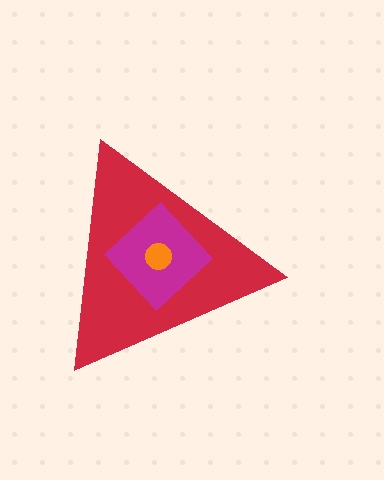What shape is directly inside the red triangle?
The magenta diamond.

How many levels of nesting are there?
3.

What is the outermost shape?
The red triangle.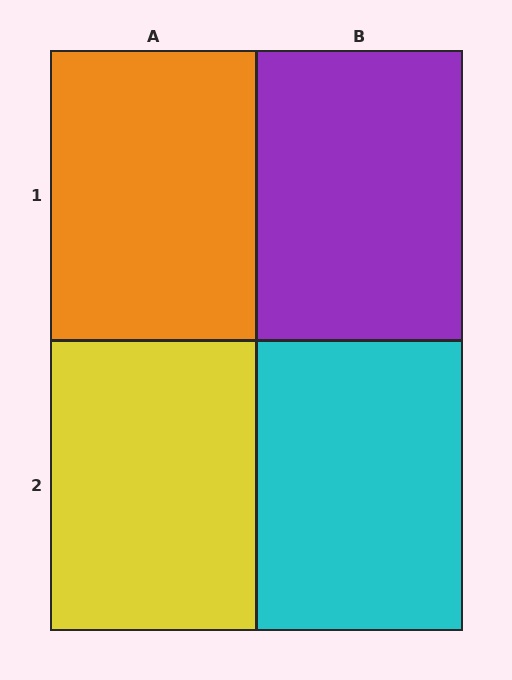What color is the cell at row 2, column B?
Cyan.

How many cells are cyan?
1 cell is cyan.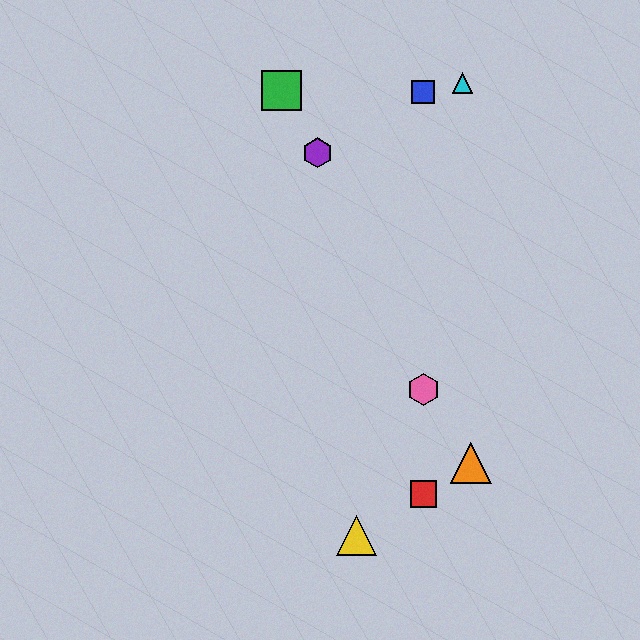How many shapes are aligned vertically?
3 shapes (the red square, the blue square, the pink hexagon) are aligned vertically.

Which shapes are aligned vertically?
The red square, the blue square, the pink hexagon are aligned vertically.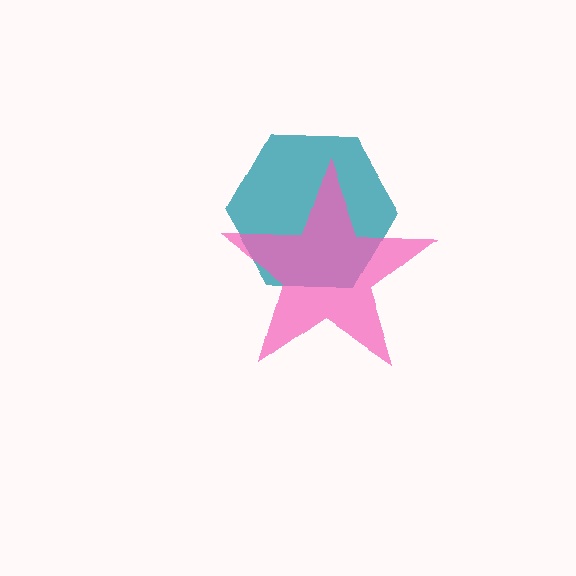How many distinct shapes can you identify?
There are 2 distinct shapes: a teal hexagon, a pink star.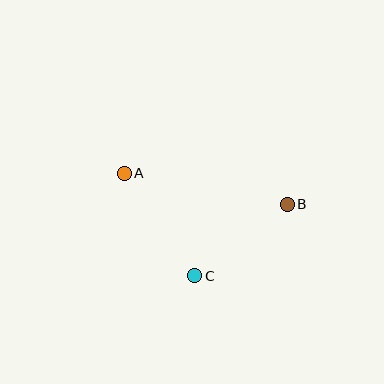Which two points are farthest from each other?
Points A and B are farthest from each other.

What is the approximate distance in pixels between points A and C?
The distance between A and C is approximately 124 pixels.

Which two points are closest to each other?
Points B and C are closest to each other.